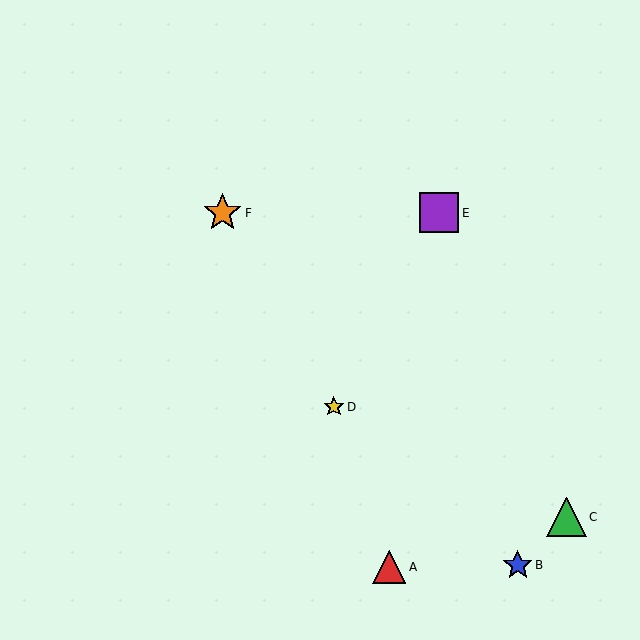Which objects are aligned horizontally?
Objects E, F are aligned horizontally.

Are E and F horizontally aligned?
Yes, both are at y≈213.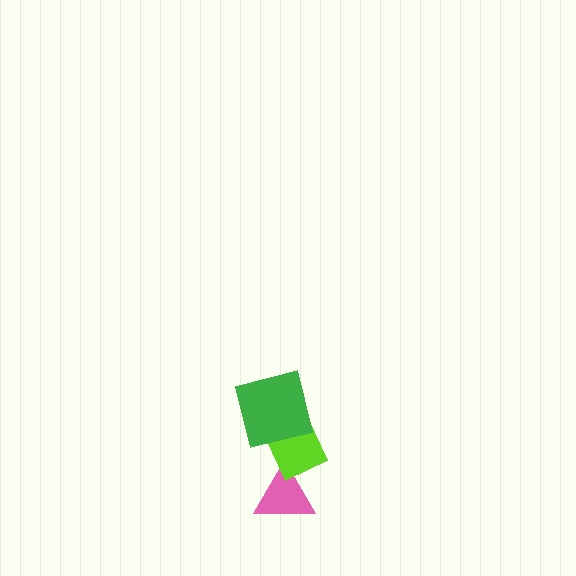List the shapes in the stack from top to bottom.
From top to bottom: the green square, the lime diamond, the pink triangle.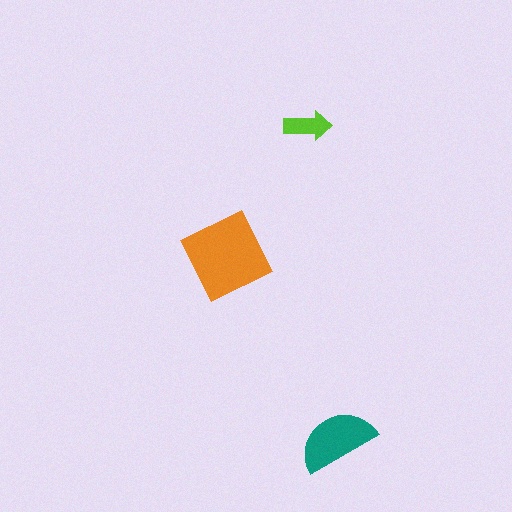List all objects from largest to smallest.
The orange square, the teal semicircle, the lime arrow.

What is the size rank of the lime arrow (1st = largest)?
3rd.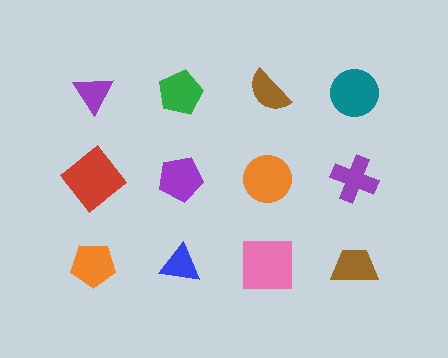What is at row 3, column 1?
An orange pentagon.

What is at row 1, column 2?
A green pentagon.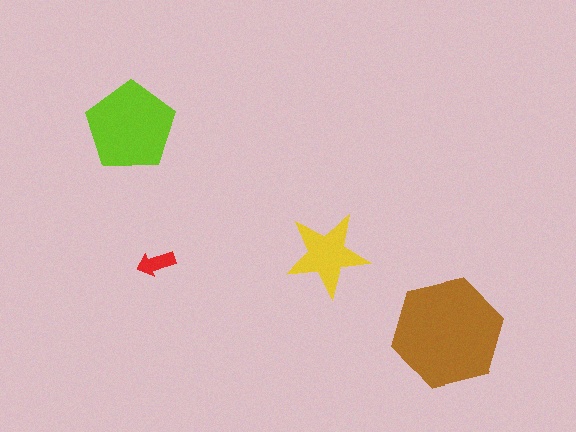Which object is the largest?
The brown hexagon.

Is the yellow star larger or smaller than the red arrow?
Larger.